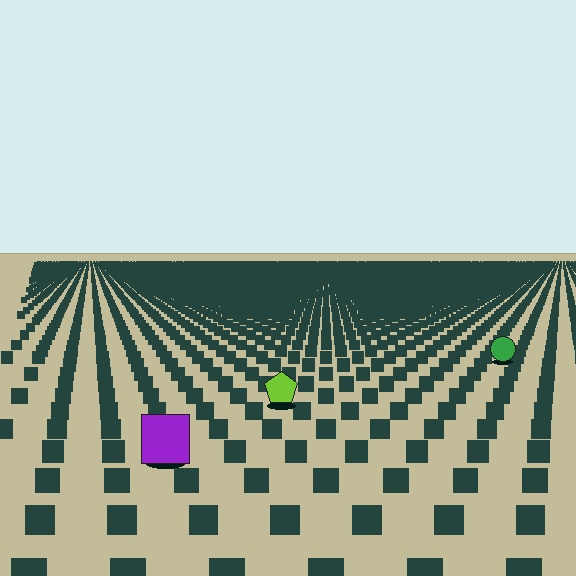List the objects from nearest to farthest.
From nearest to farthest: the purple square, the lime pentagon, the green circle.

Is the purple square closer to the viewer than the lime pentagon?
Yes. The purple square is closer — you can tell from the texture gradient: the ground texture is coarser near it.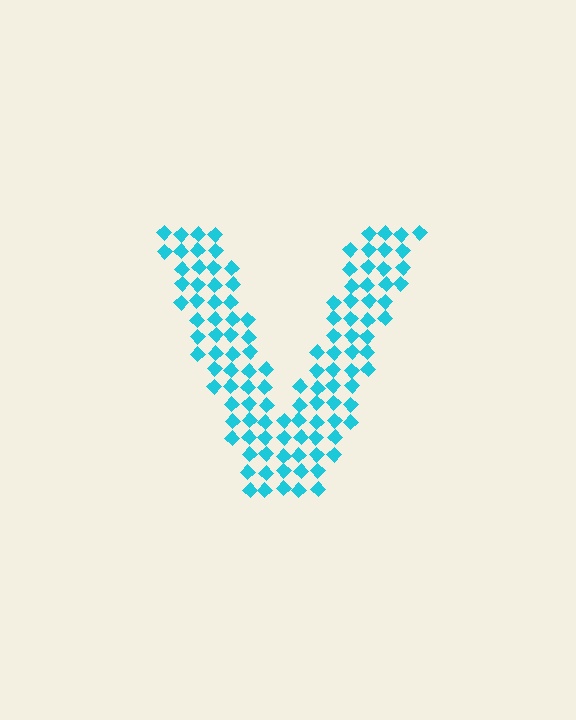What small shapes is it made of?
It is made of small diamonds.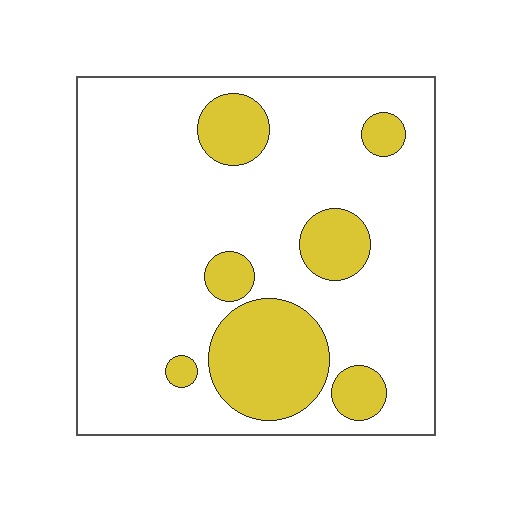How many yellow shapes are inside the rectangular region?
7.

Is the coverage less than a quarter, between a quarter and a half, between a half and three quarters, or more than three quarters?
Less than a quarter.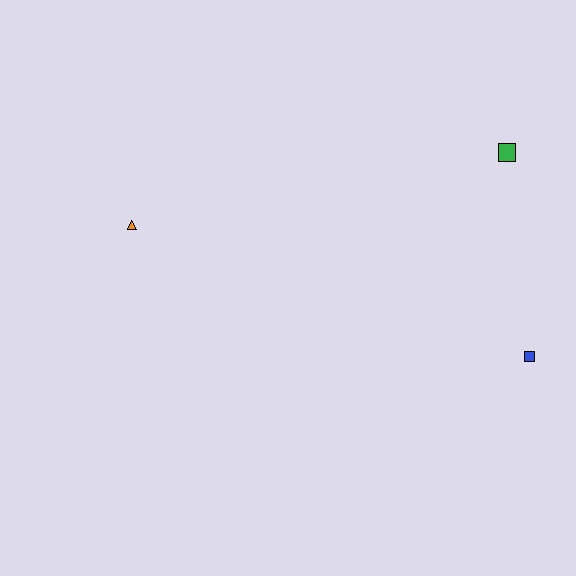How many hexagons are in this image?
There are no hexagons.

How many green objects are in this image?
There is 1 green object.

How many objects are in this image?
There are 3 objects.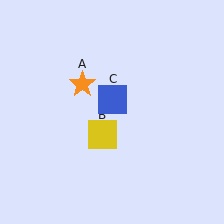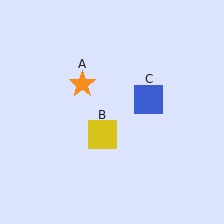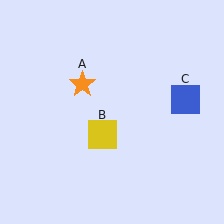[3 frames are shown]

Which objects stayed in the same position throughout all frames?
Orange star (object A) and yellow square (object B) remained stationary.